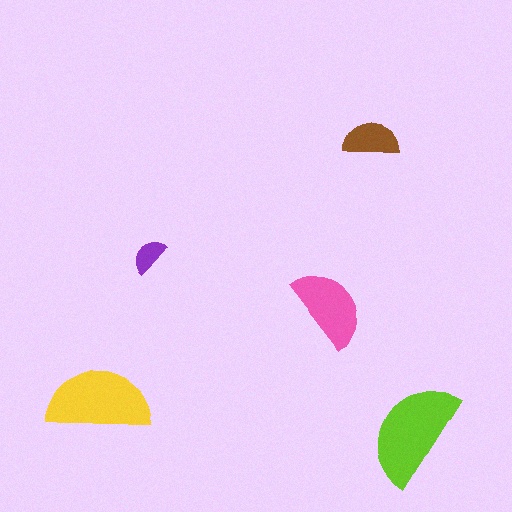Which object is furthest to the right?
The lime semicircle is rightmost.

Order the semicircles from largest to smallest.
the lime one, the yellow one, the pink one, the brown one, the purple one.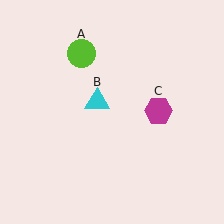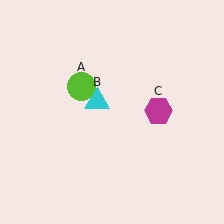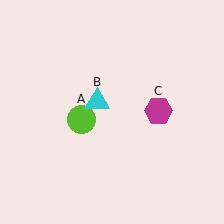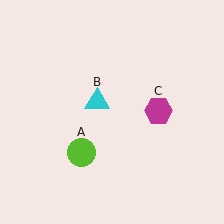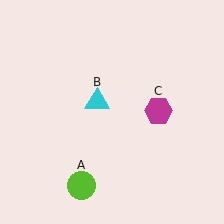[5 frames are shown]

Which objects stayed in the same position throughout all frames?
Cyan triangle (object B) and magenta hexagon (object C) remained stationary.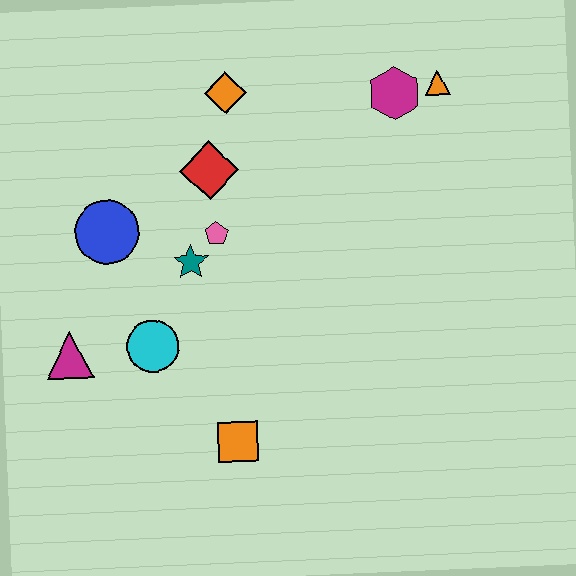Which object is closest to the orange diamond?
The red diamond is closest to the orange diamond.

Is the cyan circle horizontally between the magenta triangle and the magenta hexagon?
Yes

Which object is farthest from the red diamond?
The orange square is farthest from the red diamond.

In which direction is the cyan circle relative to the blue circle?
The cyan circle is below the blue circle.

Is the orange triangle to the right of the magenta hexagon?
Yes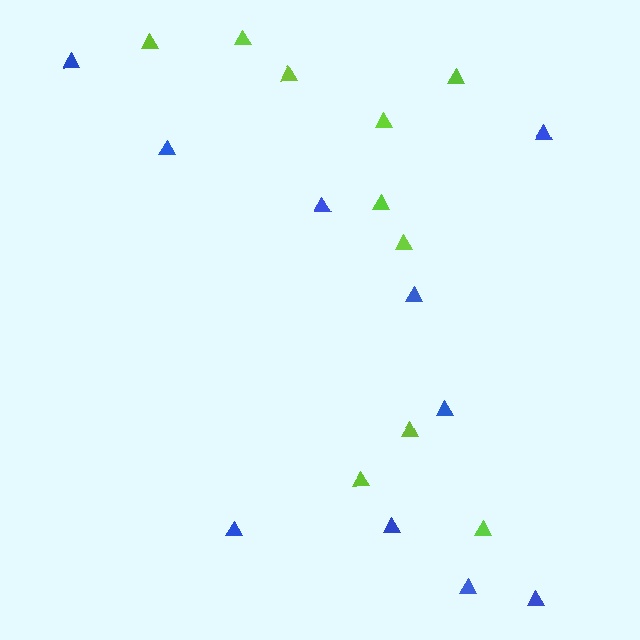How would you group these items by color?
There are 2 groups: one group of lime triangles (10) and one group of blue triangles (10).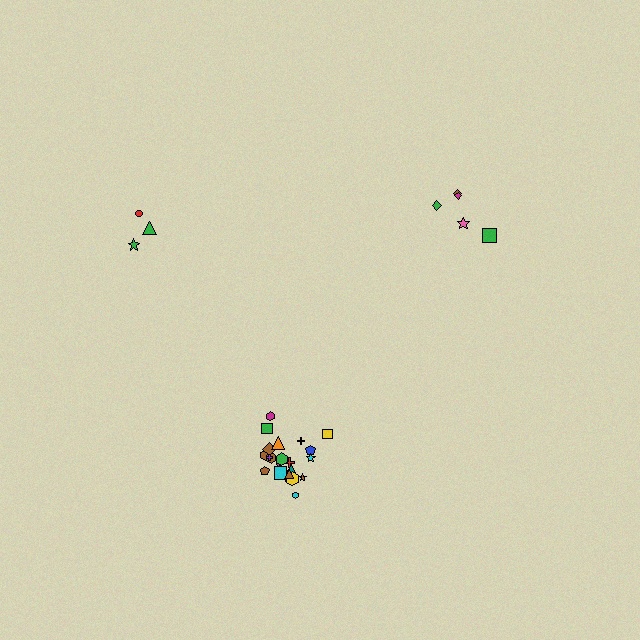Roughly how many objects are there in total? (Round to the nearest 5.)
Roughly 30 objects in total.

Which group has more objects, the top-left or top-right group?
The top-right group.